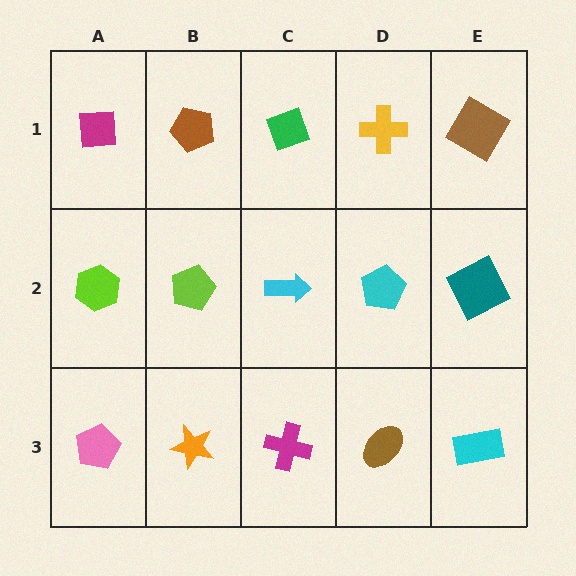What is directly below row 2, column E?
A cyan rectangle.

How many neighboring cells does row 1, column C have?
3.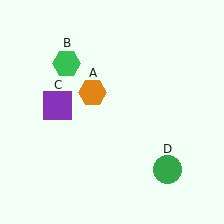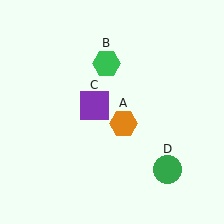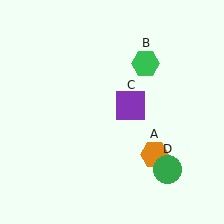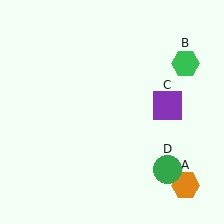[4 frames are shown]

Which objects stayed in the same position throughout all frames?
Green circle (object D) remained stationary.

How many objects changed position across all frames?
3 objects changed position: orange hexagon (object A), green hexagon (object B), purple square (object C).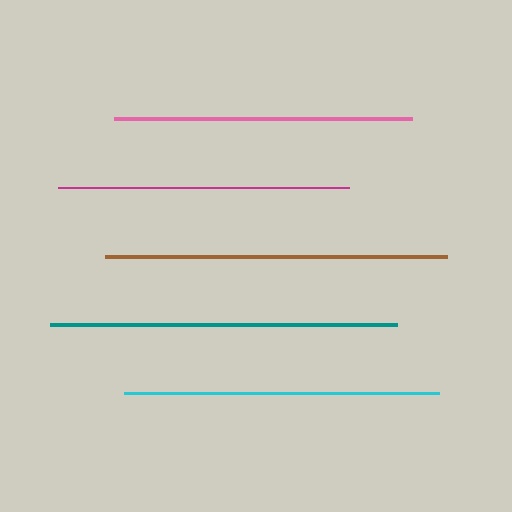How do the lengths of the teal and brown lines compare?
The teal and brown lines are approximately the same length.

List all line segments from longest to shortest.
From longest to shortest: teal, brown, cyan, pink, magenta.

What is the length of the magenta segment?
The magenta segment is approximately 291 pixels long.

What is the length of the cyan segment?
The cyan segment is approximately 315 pixels long.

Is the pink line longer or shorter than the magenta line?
The pink line is longer than the magenta line.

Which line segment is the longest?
The teal line is the longest at approximately 347 pixels.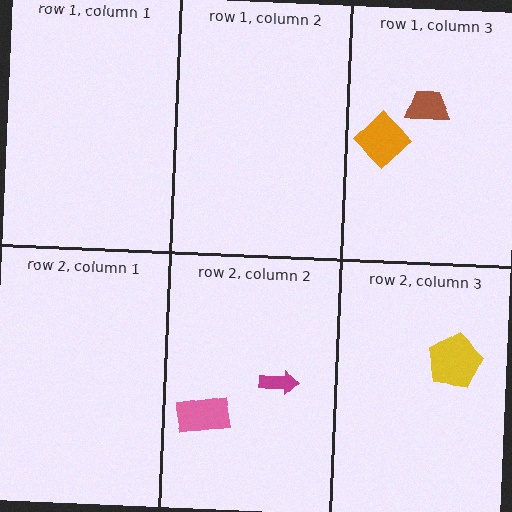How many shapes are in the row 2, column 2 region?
2.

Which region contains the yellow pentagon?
The row 2, column 3 region.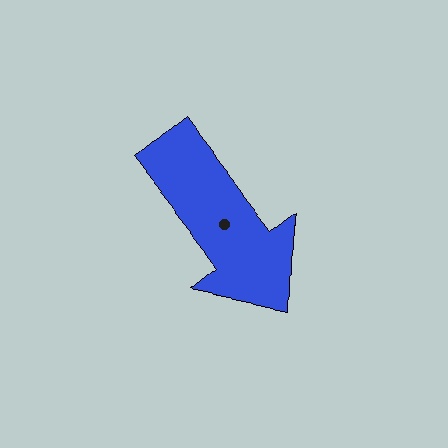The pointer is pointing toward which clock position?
Roughly 5 o'clock.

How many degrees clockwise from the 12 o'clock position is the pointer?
Approximately 142 degrees.